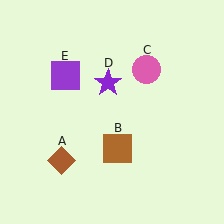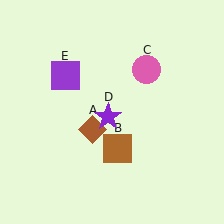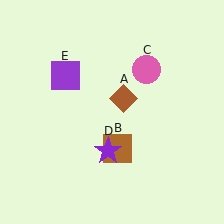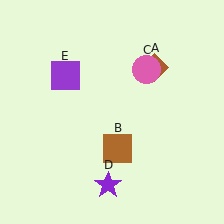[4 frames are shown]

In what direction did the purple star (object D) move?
The purple star (object D) moved down.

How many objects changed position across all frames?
2 objects changed position: brown diamond (object A), purple star (object D).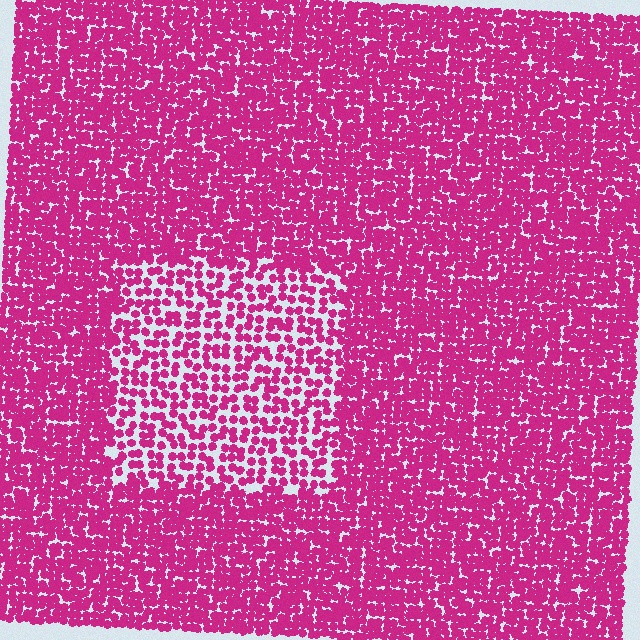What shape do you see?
I see a rectangle.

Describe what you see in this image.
The image contains small magenta elements arranged at two different densities. A rectangle-shaped region is visible where the elements are less densely packed than the surrounding area.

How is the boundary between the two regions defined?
The boundary is defined by a change in element density (approximately 1.8x ratio). All elements are the same color, size, and shape.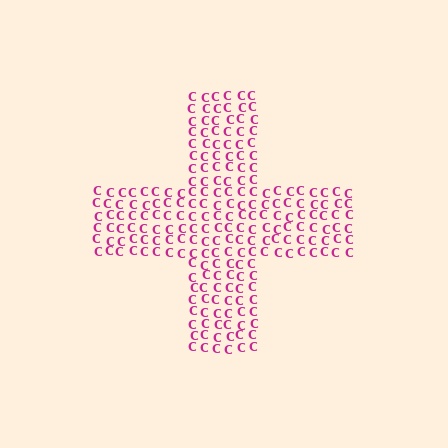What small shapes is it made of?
It is made of small letter C's.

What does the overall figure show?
The overall figure shows a cross.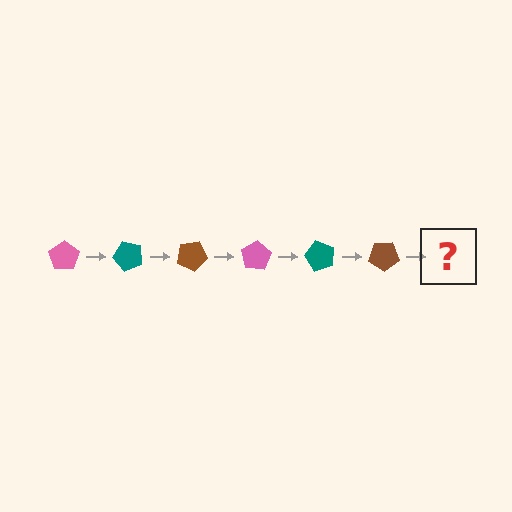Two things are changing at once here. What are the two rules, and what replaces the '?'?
The two rules are that it rotates 50 degrees each step and the color cycles through pink, teal, and brown. The '?' should be a pink pentagon, rotated 300 degrees from the start.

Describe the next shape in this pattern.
It should be a pink pentagon, rotated 300 degrees from the start.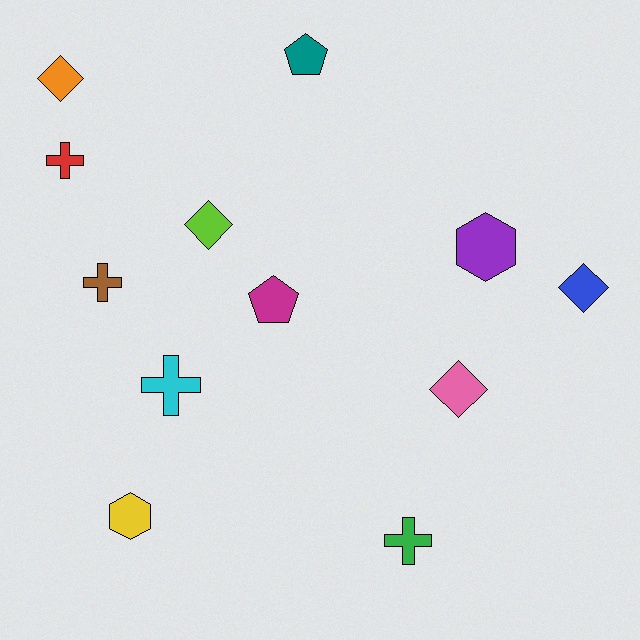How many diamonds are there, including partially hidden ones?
There are 4 diamonds.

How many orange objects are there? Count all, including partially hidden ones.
There is 1 orange object.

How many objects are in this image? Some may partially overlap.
There are 12 objects.